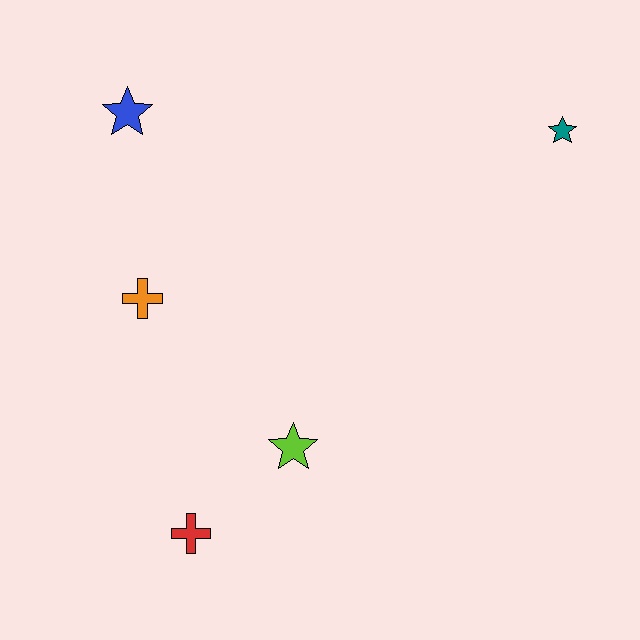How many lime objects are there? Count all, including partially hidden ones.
There is 1 lime object.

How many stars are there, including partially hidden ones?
There are 3 stars.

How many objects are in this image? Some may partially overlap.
There are 5 objects.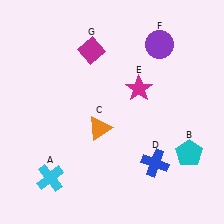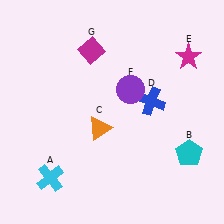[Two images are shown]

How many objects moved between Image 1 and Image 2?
3 objects moved between the two images.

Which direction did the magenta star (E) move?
The magenta star (E) moved right.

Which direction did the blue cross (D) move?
The blue cross (D) moved up.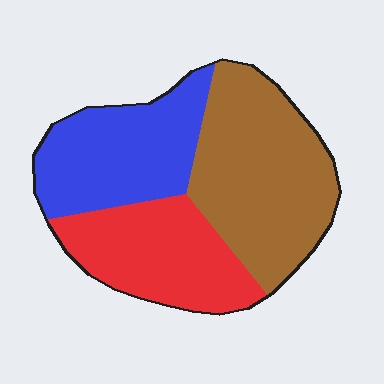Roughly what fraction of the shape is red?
Red covers roughly 30% of the shape.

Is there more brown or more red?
Brown.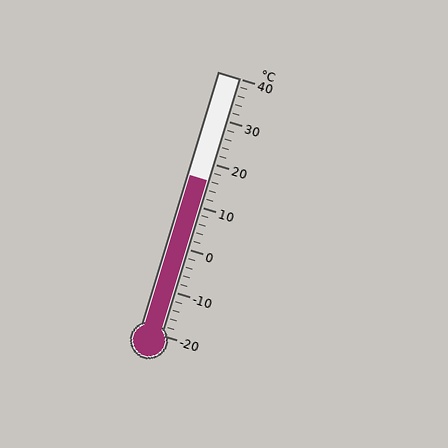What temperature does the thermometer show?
The thermometer shows approximately 16°C.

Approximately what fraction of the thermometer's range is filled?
The thermometer is filled to approximately 60% of its range.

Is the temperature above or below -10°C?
The temperature is above -10°C.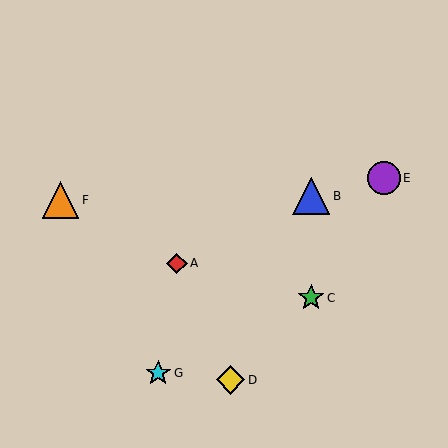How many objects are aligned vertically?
2 objects (B, C) are aligned vertically.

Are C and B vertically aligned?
Yes, both are at x≈311.